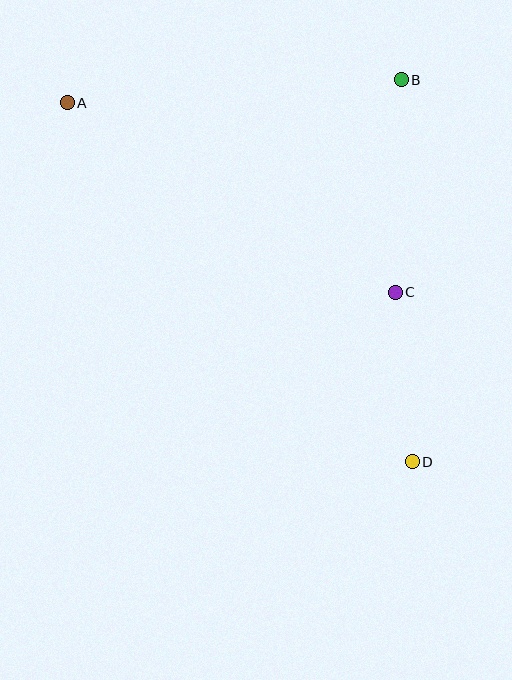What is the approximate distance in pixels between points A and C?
The distance between A and C is approximately 379 pixels.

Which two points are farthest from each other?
Points A and D are farthest from each other.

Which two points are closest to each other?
Points C and D are closest to each other.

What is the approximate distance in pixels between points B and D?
The distance between B and D is approximately 382 pixels.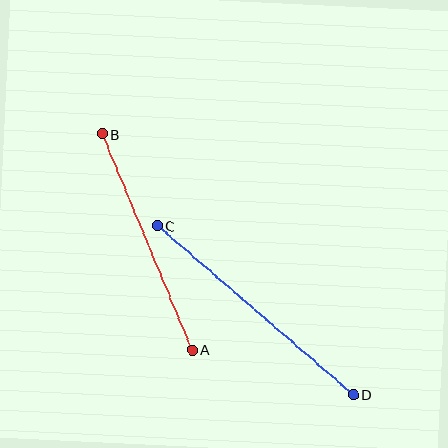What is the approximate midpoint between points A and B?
The midpoint is at approximately (147, 242) pixels.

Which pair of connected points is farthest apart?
Points C and D are farthest apart.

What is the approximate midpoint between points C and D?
The midpoint is at approximately (255, 310) pixels.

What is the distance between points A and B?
The distance is approximately 234 pixels.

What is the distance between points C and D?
The distance is approximately 259 pixels.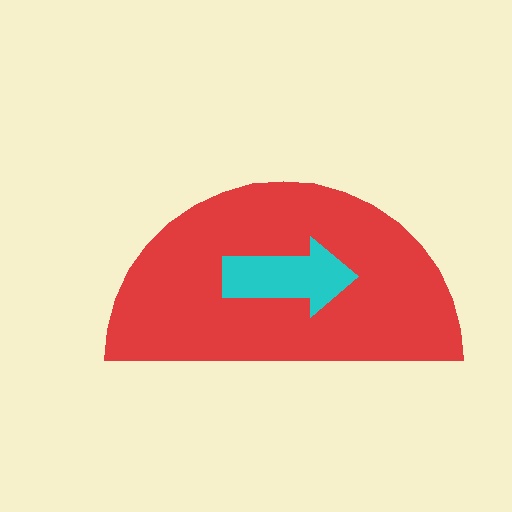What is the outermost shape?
The red semicircle.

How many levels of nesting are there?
2.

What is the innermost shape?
The cyan arrow.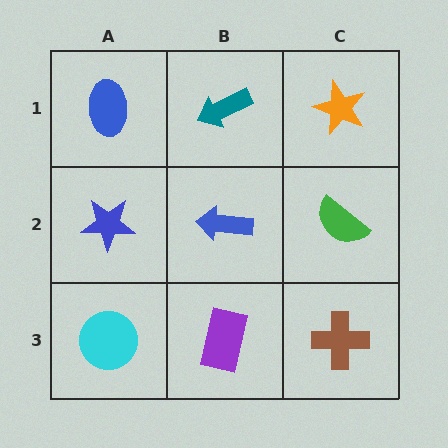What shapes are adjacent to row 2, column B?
A teal arrow (row 1, column B), a purple rectangle (row 3, column B), a blue star (row 2, column A), a green semicircle (row 2, column C).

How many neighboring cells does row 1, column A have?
2.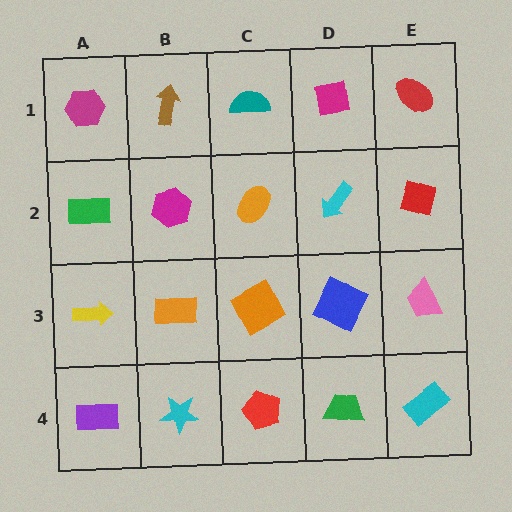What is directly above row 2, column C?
A teal semicircle.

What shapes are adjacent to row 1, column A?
A green rectangle (row 2, column A), a brown arrow (row 1, column B).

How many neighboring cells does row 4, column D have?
3.